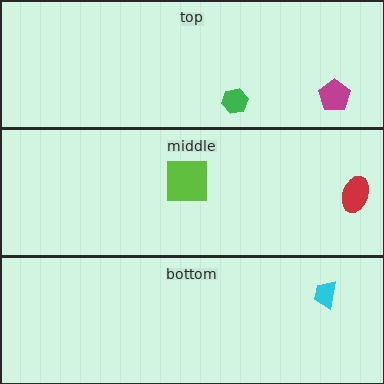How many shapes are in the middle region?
2.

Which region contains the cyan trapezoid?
The bottom region.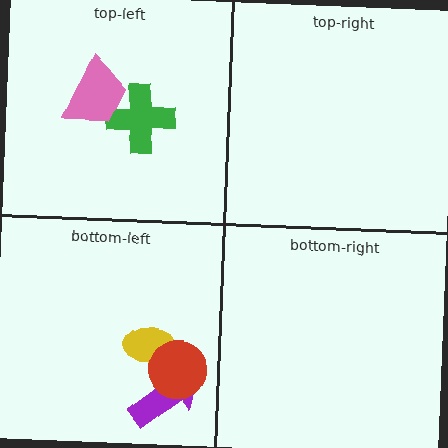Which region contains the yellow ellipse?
The bottom-left region.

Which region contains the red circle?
The bottom-left region.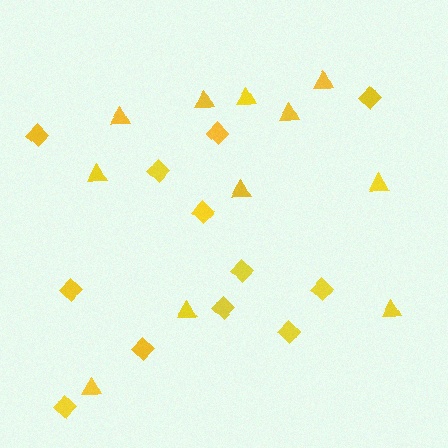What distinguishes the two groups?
There are 2 groups: one group of diamonds (12) and one group of triangles (11).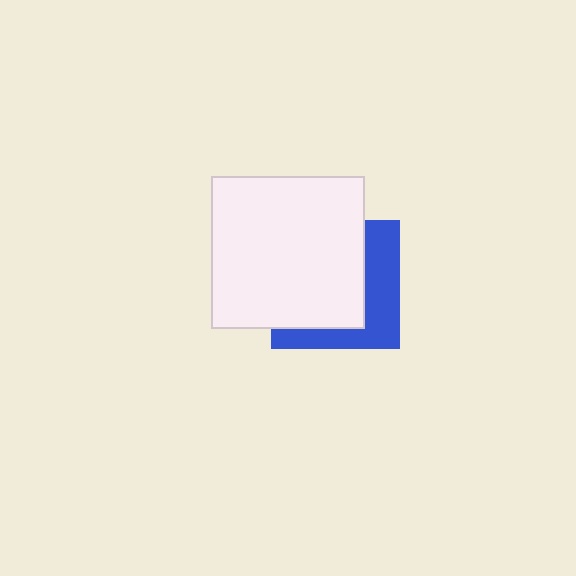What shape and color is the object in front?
The object in front is a white square.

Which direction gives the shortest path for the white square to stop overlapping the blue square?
Moving toward the upper-left gives the shortest separation.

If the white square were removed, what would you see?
You would see the complete blue square.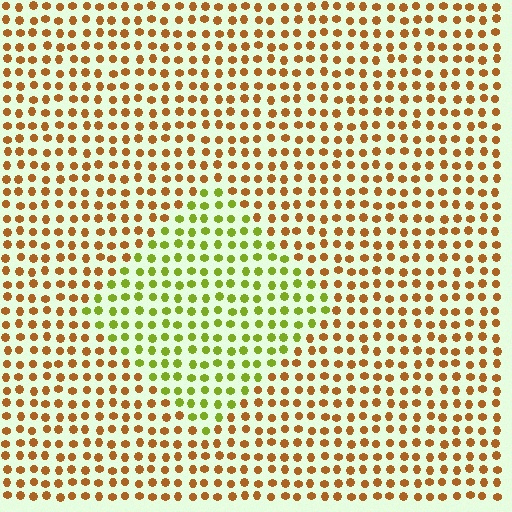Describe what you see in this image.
The image is filled with small brown elements in a uniform arrangement. A diamond-shaped region is visible where the elements are tinted to a slightly different hue, forming a subtle color boundary.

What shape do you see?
I see a diamond.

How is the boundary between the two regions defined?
The boundary is defined purely by a slight shift in hue (about 52 degrees). Spacing, size, and orientation are identical on both sides.